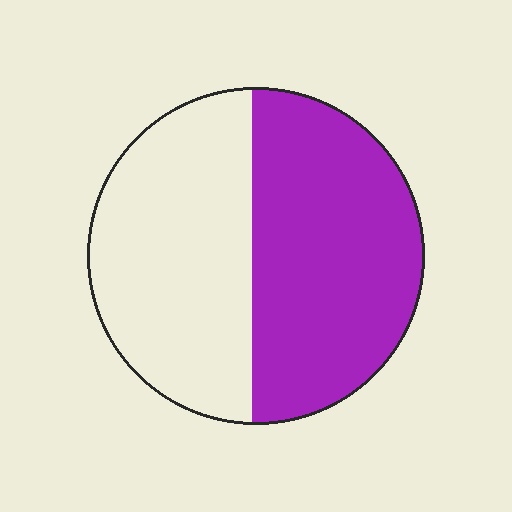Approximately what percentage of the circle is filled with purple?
Approximately 50%.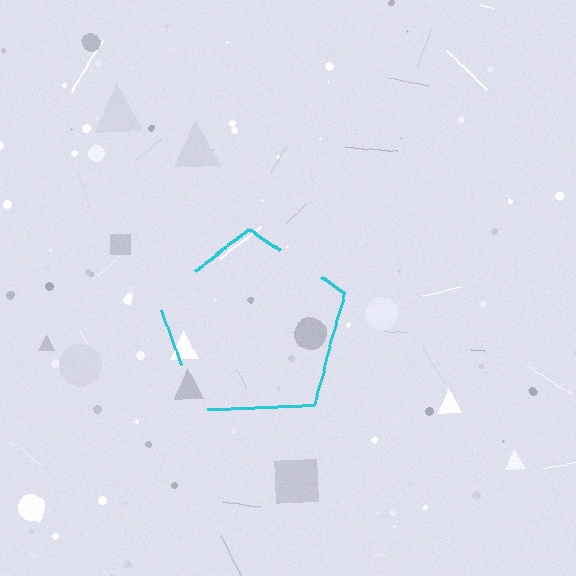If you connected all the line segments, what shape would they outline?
They would outline a pentagon.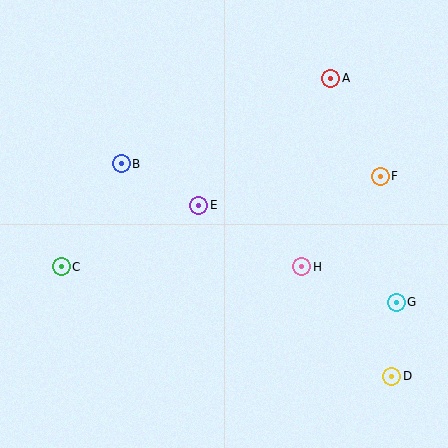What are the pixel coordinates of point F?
Point F is at (380, 176).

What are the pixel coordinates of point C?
Point C is at (61, 267).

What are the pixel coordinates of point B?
Point B is at (121, 164).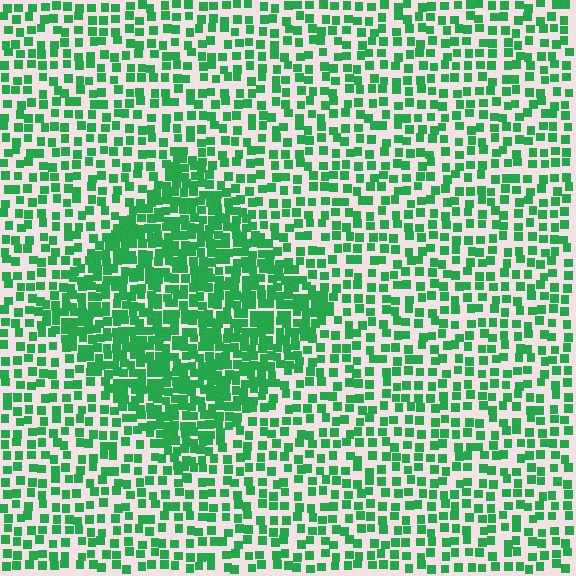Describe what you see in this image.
The image contains small green elements arranged at two different densities. A diamond-shaped region is visible where the elements are more densely packed than the surrounding area.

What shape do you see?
I see a diamond.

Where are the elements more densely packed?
The elements are more densely packed inside the diamond boundary.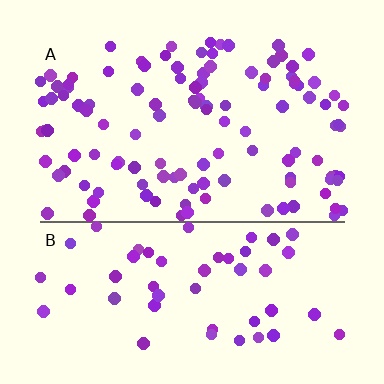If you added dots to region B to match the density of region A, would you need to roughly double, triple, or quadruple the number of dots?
Approximately double.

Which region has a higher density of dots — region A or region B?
A (the top).